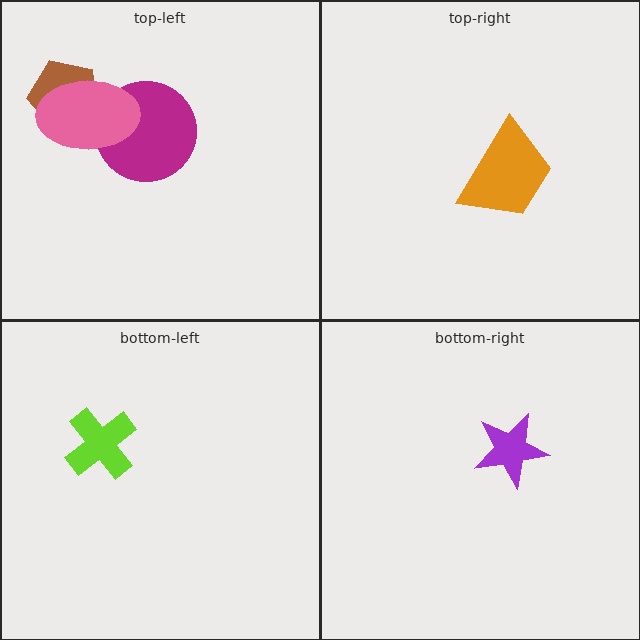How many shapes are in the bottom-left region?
1.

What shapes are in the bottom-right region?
The purple star.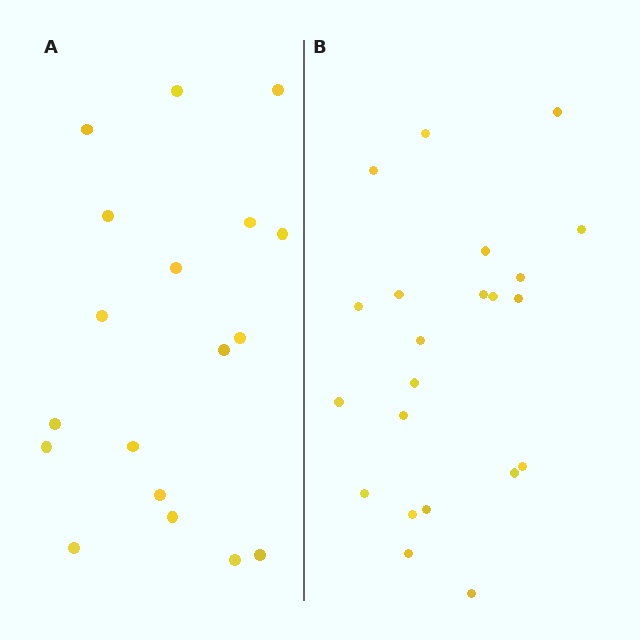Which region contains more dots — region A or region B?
Region B (the right region) has more dots.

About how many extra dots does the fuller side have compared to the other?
Region B has about 4 more dots than region A.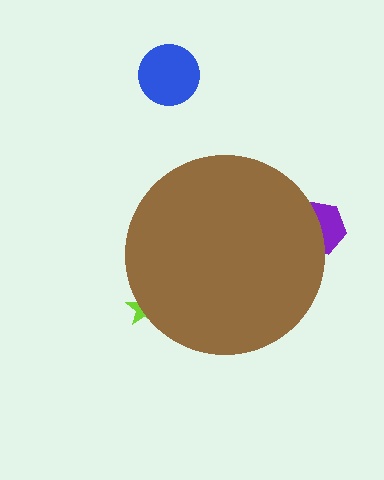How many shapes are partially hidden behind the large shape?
2 shapes are partially hidden.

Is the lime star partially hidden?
Yes, the lime star is partially hidden behind the brown circle.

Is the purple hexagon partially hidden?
Yes, the purple hexagon is partially hidden behind the brown circle.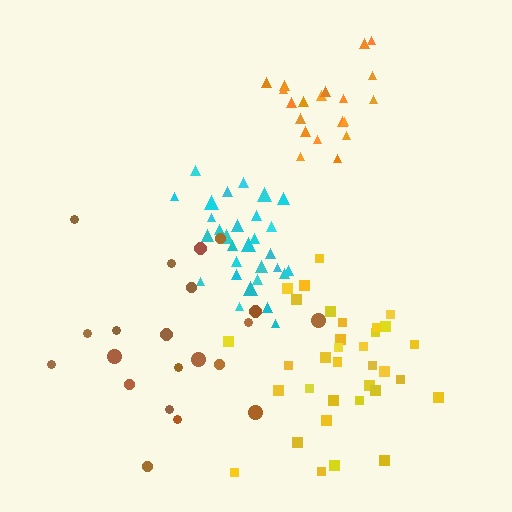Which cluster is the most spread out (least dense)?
Brown.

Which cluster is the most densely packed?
Cyan.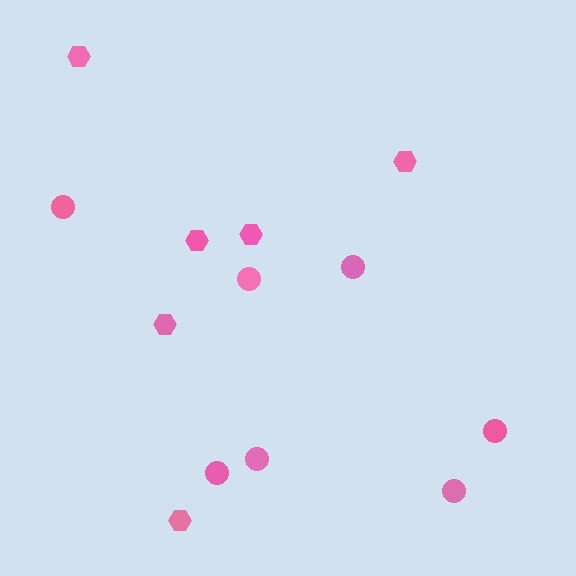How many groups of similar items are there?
There are 2 groups: one group of hexagons (6) and one group of circles (7).